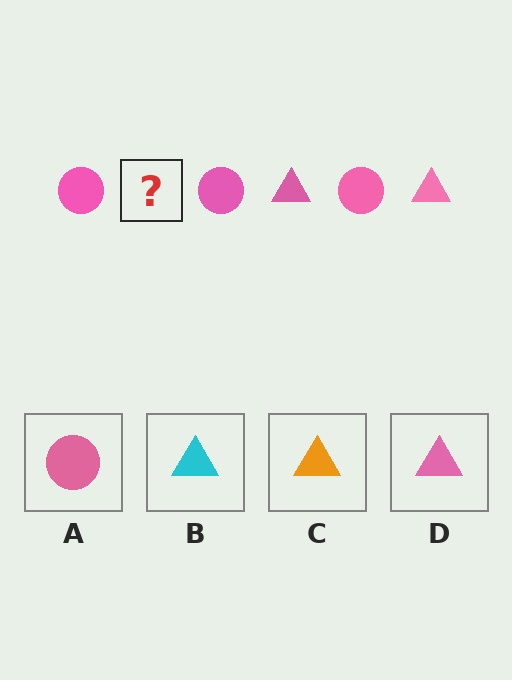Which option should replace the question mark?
Option D.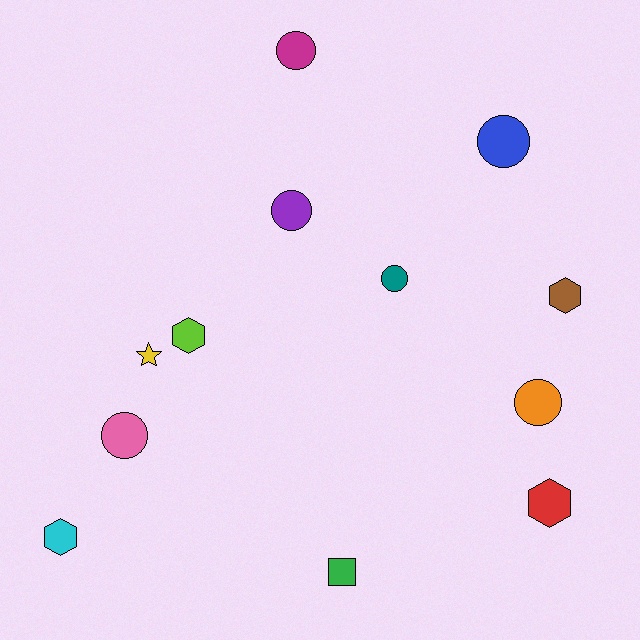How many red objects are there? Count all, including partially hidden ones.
There is 1 red object.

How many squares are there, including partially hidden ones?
There is 1 square.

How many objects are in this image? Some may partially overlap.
There are 12 objects.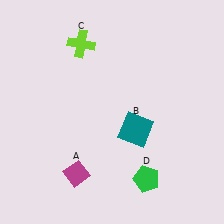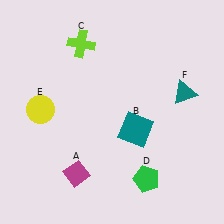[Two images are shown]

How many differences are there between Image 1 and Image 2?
There are 2 differences between the two images.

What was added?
A yellow circle (E), a teal triangle (F) were added in Image 2.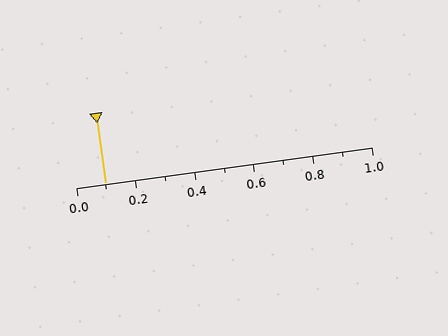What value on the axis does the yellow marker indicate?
The marker indicates approximately 0.1.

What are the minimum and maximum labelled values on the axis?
The axis runs from 0.0 to 1.0.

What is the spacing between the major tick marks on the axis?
The major ticks are spaced 0.2 apart.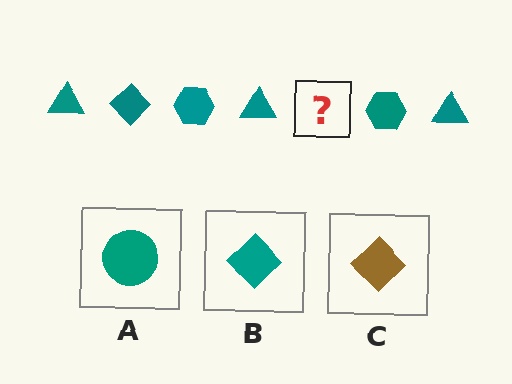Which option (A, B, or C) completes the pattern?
B.